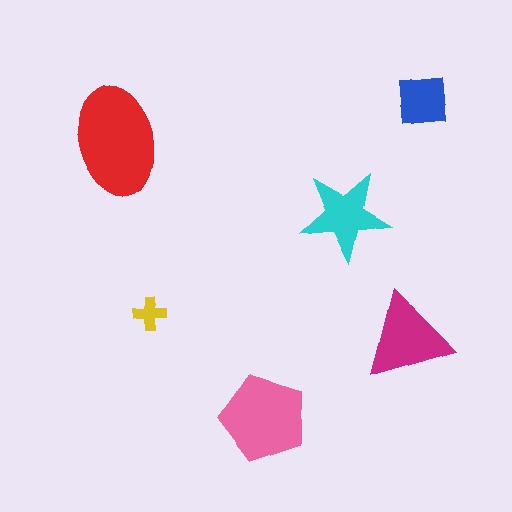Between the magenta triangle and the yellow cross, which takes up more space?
The magenta triangle.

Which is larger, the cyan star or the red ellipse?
The red ellipse.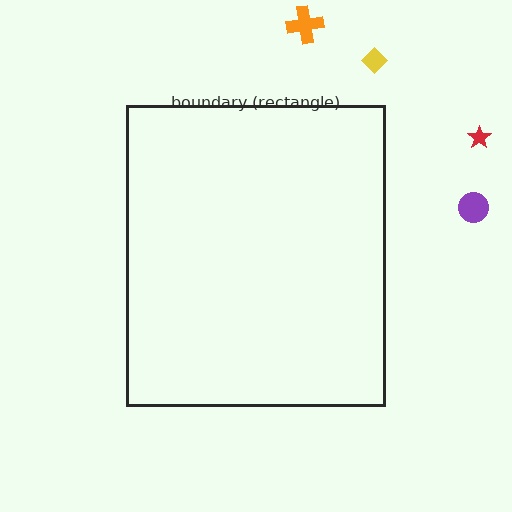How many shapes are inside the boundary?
0 inside, 4 outside.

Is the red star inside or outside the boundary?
Outside.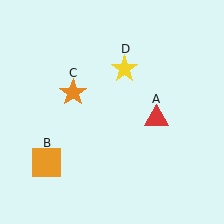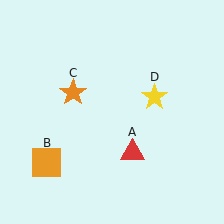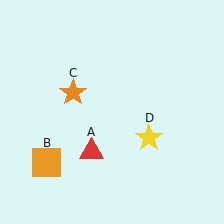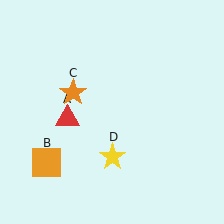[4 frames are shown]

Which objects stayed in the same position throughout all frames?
Orange square (object B) and orange star (object C) remained stationary.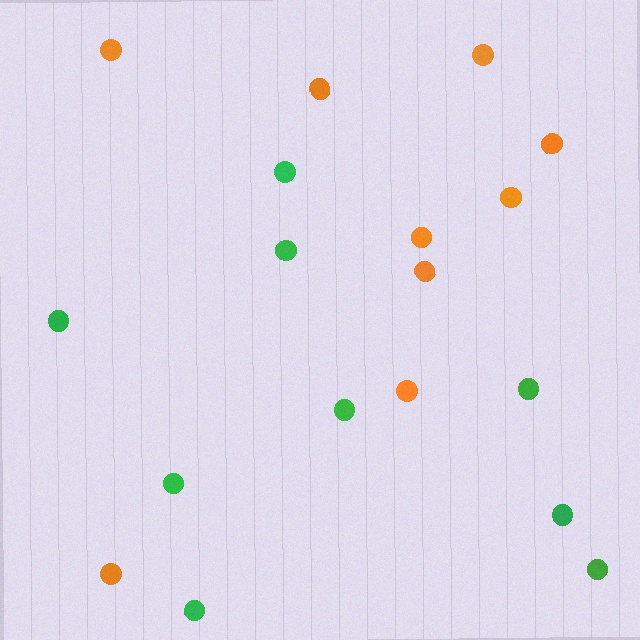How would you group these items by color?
There are 2 groups: one group of orange circles (9) and one group of green circles (9).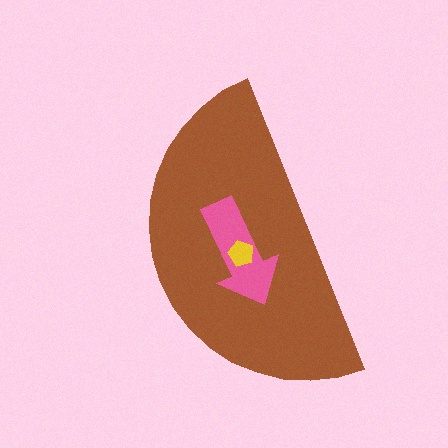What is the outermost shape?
The brown semicircle.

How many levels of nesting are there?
3.